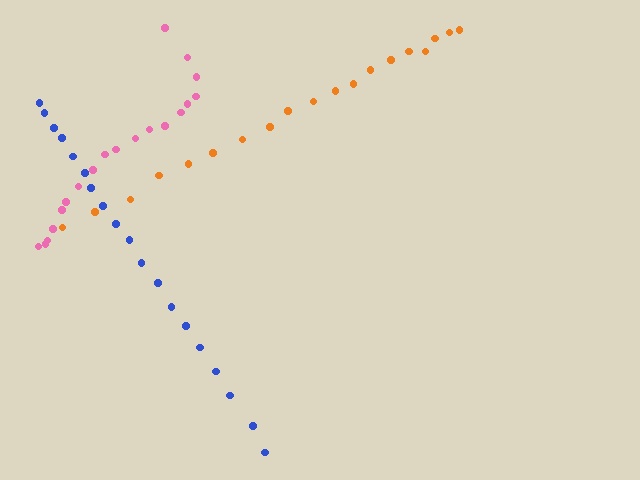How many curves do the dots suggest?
There are 3 distinct paths.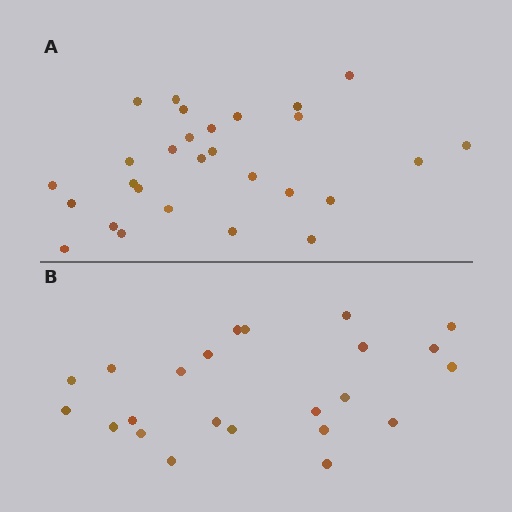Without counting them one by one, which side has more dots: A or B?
Region A (the top region) has more dots.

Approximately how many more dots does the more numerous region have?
Region A has about 5 more dots than region B.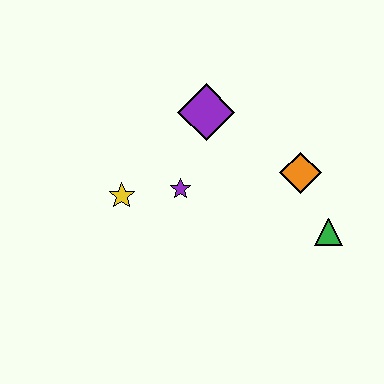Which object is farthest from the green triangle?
The yellow star is farthest from the green triangle.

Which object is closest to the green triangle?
The orange diamond is closest to the green triangle.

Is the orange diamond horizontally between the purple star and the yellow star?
No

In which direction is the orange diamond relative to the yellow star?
The orange diamond is to the right of the yellow star.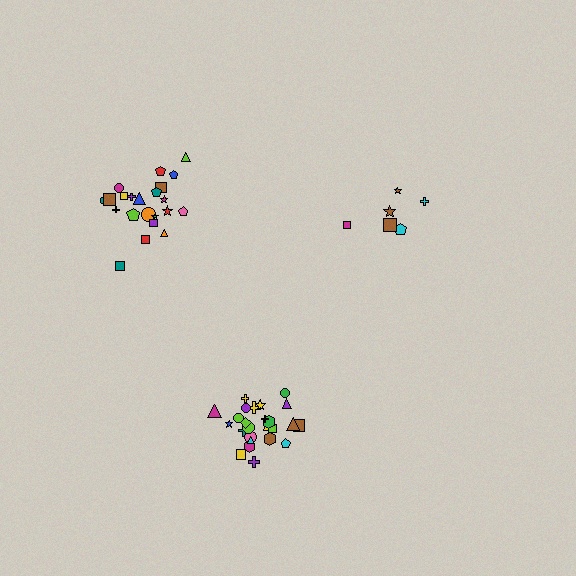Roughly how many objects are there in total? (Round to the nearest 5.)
Roughly 55 objects in total.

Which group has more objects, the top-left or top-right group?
The top-left group.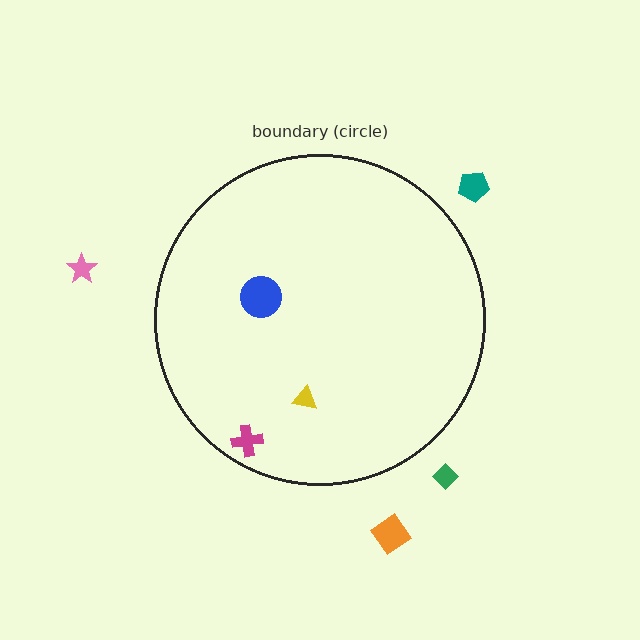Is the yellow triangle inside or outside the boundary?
Inside.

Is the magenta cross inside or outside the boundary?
Inside.